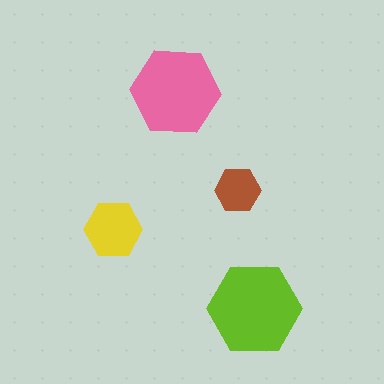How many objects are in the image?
There are 4 objects in the image.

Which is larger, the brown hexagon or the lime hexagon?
The lime one.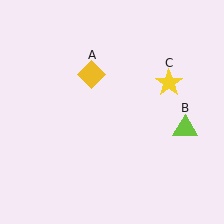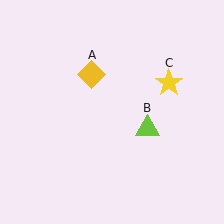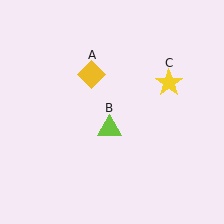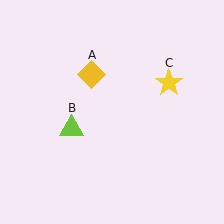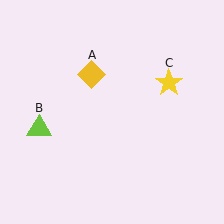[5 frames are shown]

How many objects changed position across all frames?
1 object changed position: lime triangle (object B).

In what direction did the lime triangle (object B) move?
The lime triangle (object B) moved left.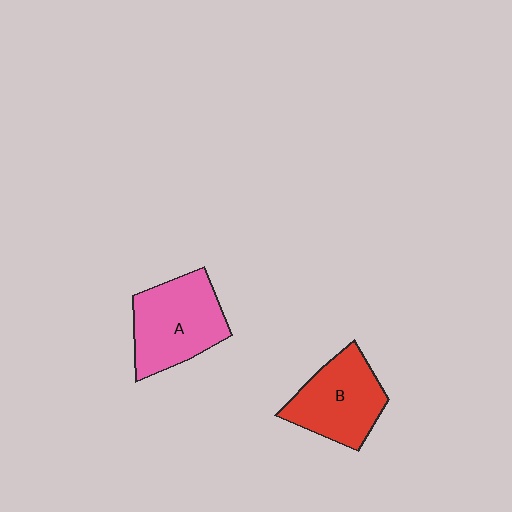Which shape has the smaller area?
Shape B (red).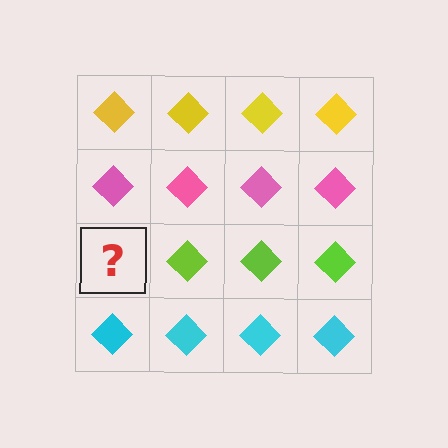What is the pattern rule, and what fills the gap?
The rule is that each row has a consistent color. The gap should be filled with a lime diamond.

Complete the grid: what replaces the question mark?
The question mark should be replaced with a lime diamond.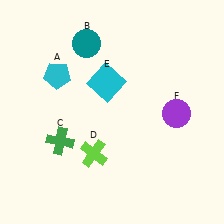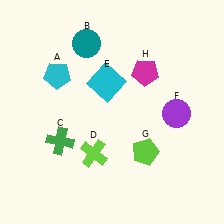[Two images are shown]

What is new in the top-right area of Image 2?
A magenta pentagon (H) was added in the top-right area of Image 2.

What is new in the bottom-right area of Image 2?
A lime pentagon (G) was added in the bottom-right area of Image 2.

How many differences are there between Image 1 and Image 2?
There are 2 differences between the two images.